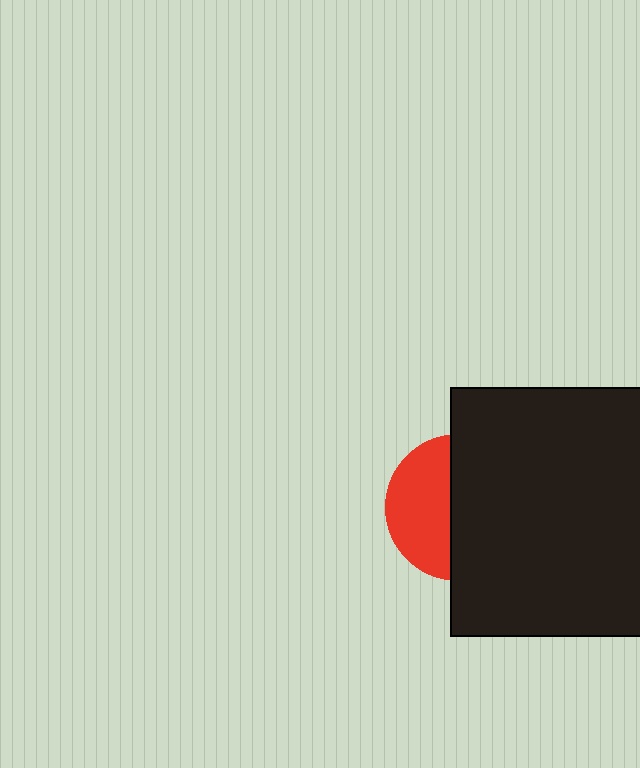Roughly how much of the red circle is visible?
A small part of it is visible (roughly 42%).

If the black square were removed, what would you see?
You would see the complete red circle.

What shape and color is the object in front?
The object in front is a black square.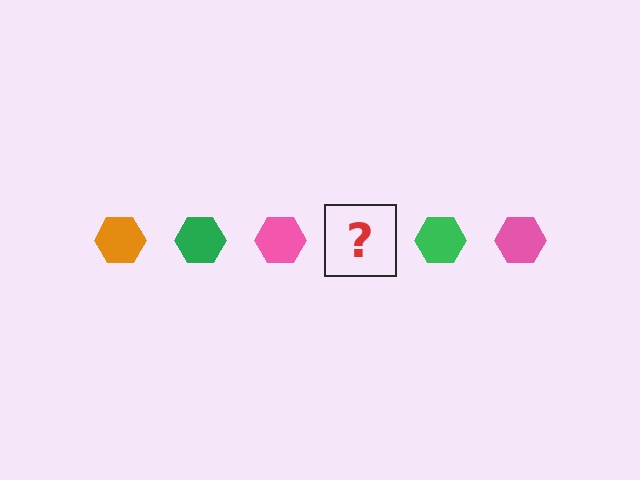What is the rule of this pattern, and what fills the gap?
The rule is that the pattern cycles through orange, green, pink hexagons. The gap should be filled with an orange hexagon.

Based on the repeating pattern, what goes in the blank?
The blank should be an orange hexagon.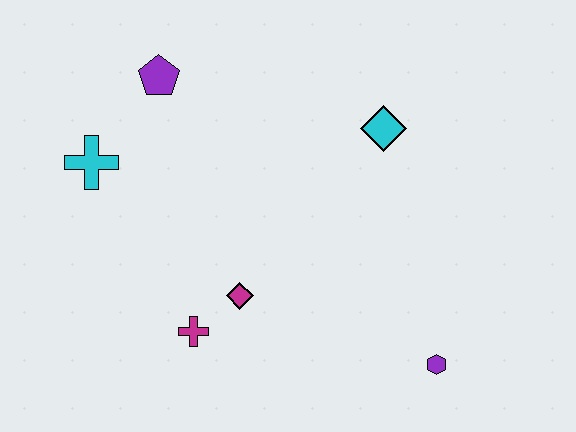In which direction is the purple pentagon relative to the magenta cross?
The purple pentagon is above the magenta cross.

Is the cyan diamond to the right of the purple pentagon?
Yes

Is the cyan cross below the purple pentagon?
Yes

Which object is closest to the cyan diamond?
The magenta diamond is closest to the cyan diamond.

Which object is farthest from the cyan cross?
The purple hexagon is farthest from the cyan cross.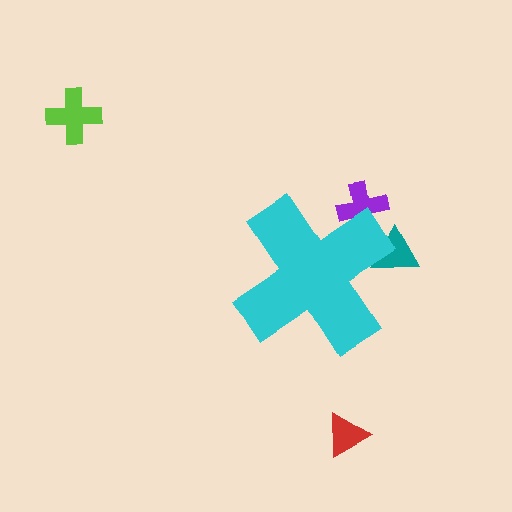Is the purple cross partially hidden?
Yes, the purple cross is partially hidden behind the cyan cross.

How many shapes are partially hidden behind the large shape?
2 shapes are partially hidden.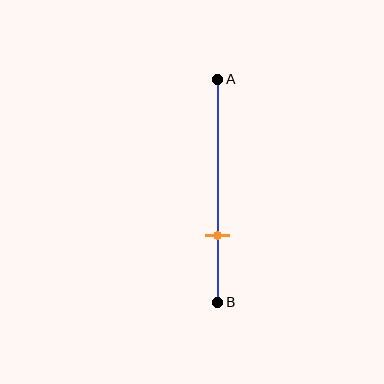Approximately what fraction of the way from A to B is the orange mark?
The orange mark is approximately 70% of the way from A to B.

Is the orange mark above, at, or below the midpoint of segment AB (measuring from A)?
The orange mark is below the midpoint of segment AB.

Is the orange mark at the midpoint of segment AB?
No, the mark is at about 70% from A, not at the 50% midpoint.